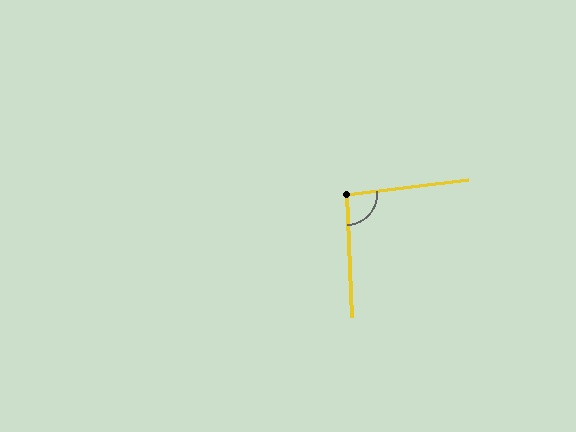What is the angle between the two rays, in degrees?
Approximately 94 degrees.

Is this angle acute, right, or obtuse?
It is approximately a right angle.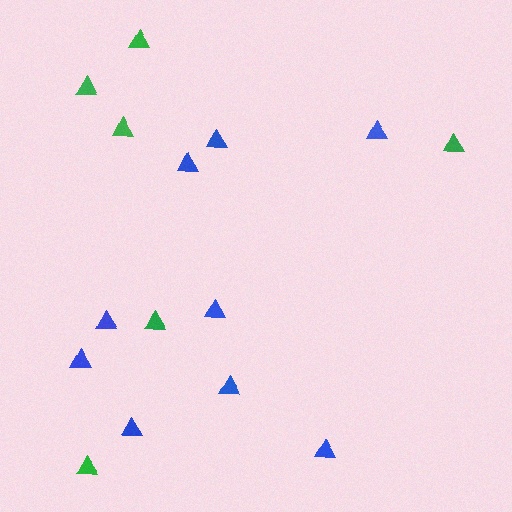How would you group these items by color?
There are 2 groups: one group of green triangles (6) and one group of blue triangles (9).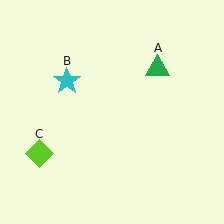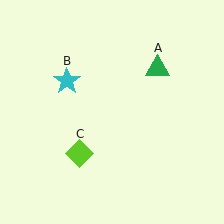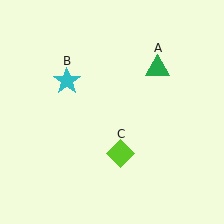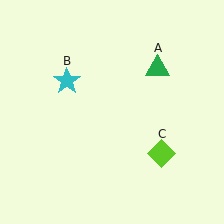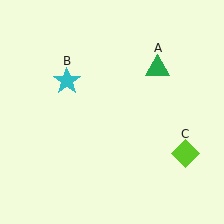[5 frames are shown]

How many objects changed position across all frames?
1 object changed position: lime diamond (object C).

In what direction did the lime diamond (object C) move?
The lime diamond (object C) moved right.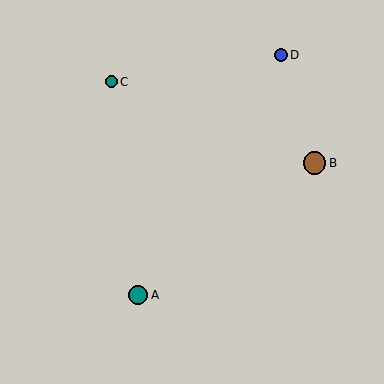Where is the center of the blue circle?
The center of the blue circle is at (281, 55).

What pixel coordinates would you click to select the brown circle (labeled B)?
Click at (315, 163) to select the brown circle B.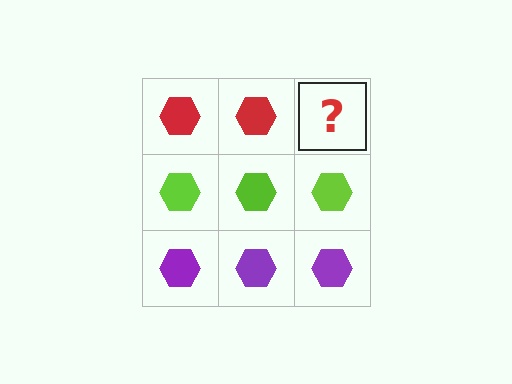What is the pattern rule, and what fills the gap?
The rule is that each row has a consistent color. The gap should be filled with a red hexagon.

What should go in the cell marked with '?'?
The missing cell should contain a red hexagon.